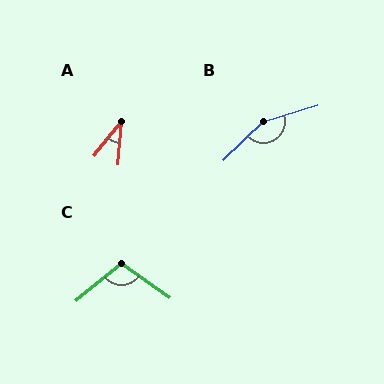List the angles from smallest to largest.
A (35°), C (105°), B (152°).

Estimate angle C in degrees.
Approximately 105 degrees.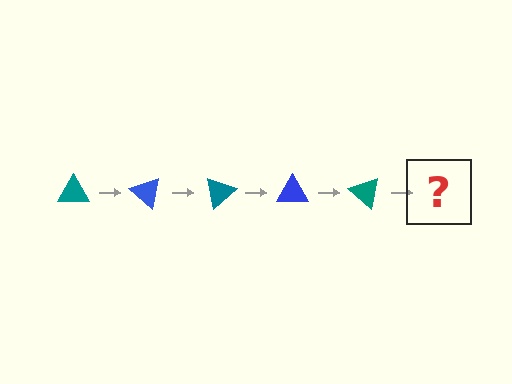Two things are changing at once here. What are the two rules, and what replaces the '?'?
The two rules are that it rotates 40 degrees each step and the color cycles through teal and blue. The '?' should be a blue triangle, rotated 200 degrees from the start.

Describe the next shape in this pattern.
It should be a blue triangle, rotated 200 degrees from the start.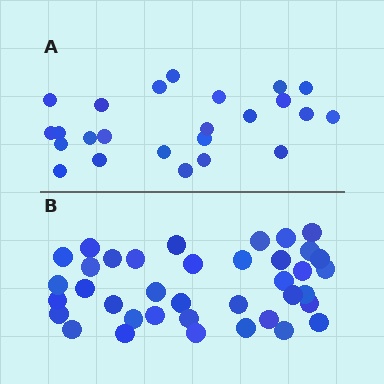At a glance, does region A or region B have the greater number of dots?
Region B (the bottom region) has more dots.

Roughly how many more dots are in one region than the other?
Region B has approximately 15 more dots than region A.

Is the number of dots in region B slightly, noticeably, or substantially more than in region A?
Region B has substantially more. The ratio is roughly 1.6 to 1.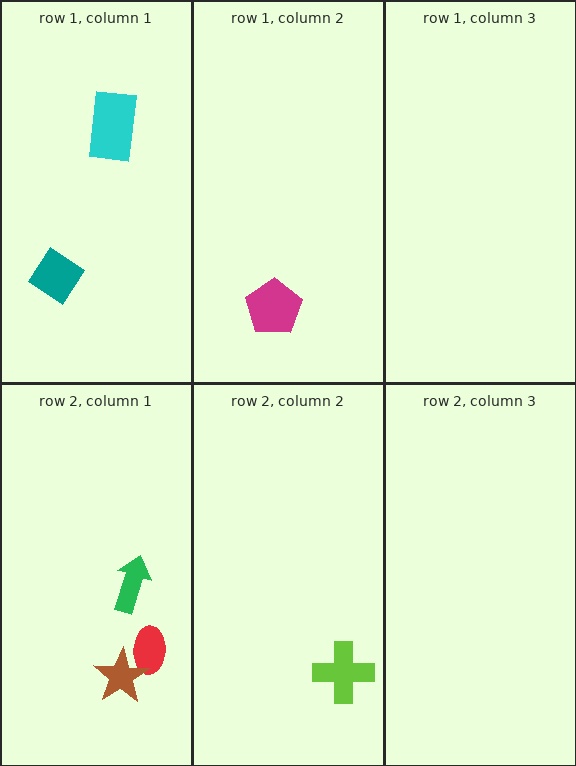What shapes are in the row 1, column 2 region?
The magenta pentagon.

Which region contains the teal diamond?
The row 1, column 1 region.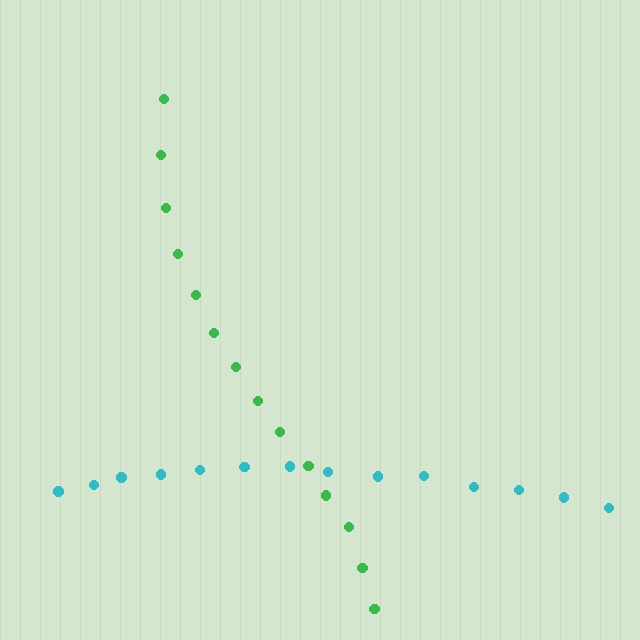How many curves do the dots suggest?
There are 2 distinct paths.